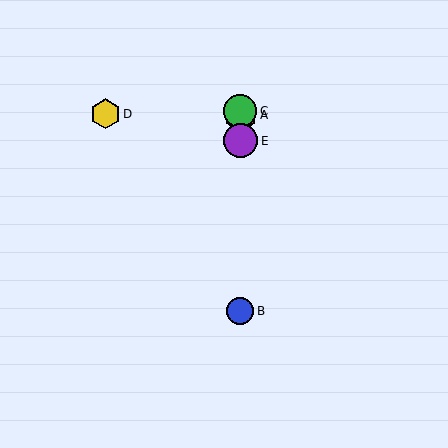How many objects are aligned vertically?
4 objects (A, B, C, E) are aligned vertically.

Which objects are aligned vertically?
Objects A, B, C, E are aligned vertically.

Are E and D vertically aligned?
No, E is at x≈240 and D is at x≈105.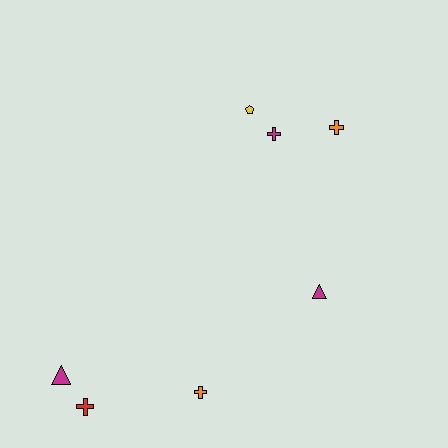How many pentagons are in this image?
There is 1 pentagon.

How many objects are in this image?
There are 7 objects.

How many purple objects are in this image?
There are no purple objects.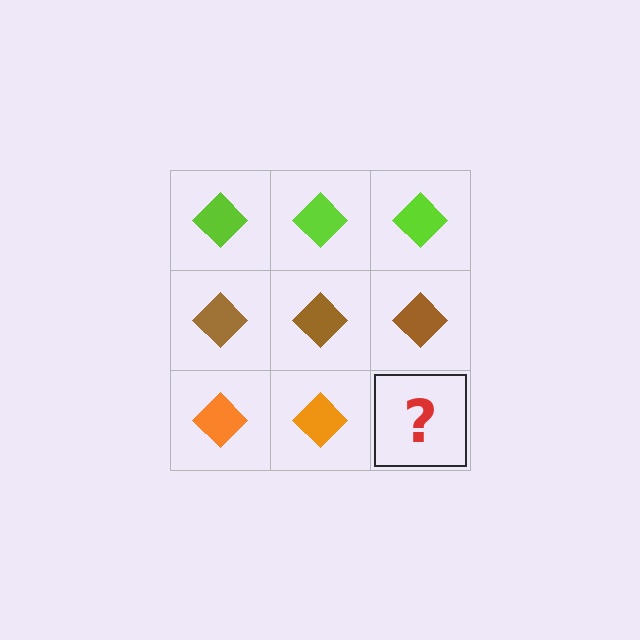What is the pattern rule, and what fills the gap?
The rule is that each row has a consistent color. The gap should be filled with an orange diamond.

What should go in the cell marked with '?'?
The missing cell should contain an orange diamond.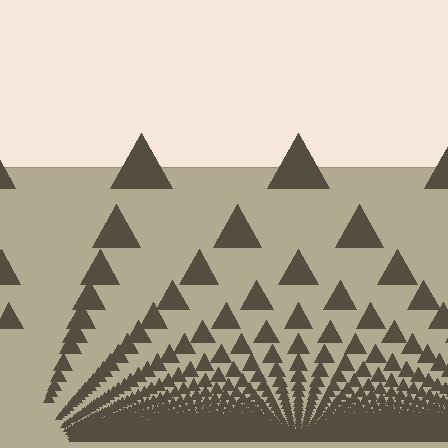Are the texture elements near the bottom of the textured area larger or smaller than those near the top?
Smaller. The gradient is inverted — elements near the bottom are smaller and denser.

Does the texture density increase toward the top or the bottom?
Density increases toward the bottom.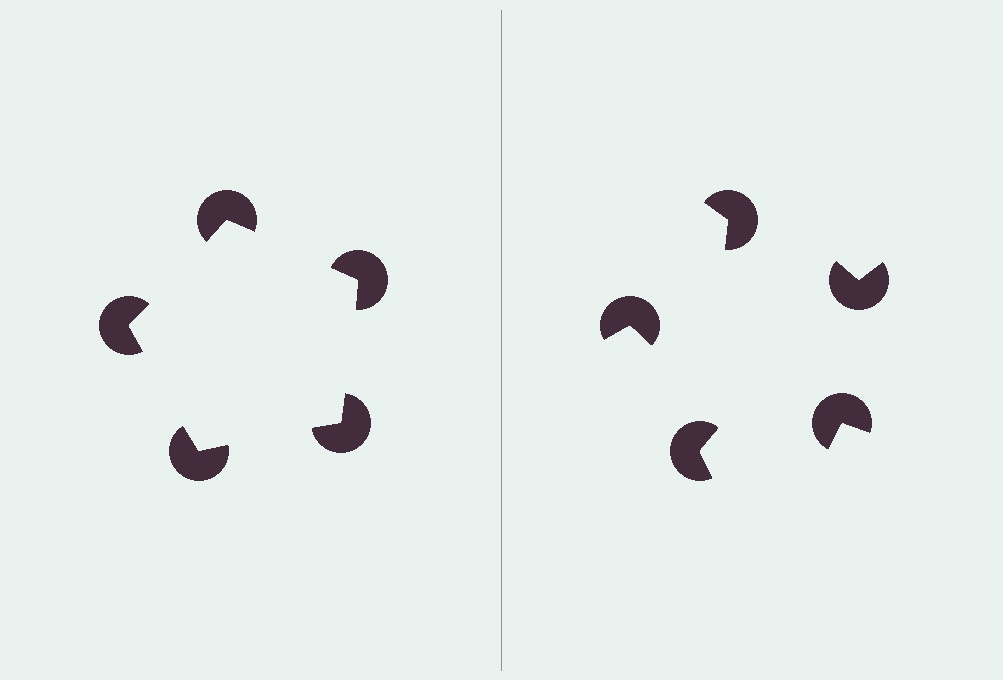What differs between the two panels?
The pac-man discs are positioned identically on both sides; only the wedge orientations differ. On the left they align to a pentagon; on the right they are misaligned.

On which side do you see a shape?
An illusory pentagon appears on the left side. On the right side the wedge cuts are rotated, so no coherent shape forms.